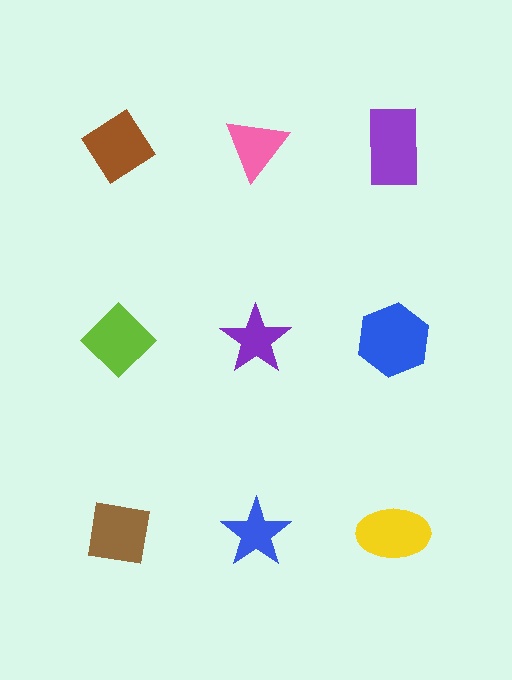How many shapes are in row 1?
3 shapes.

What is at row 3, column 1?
A brown square.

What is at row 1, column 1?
A brown diamond.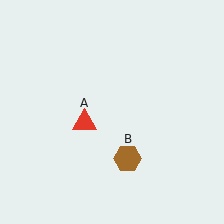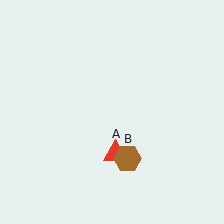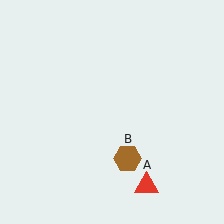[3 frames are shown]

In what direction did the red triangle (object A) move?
The red triangle (object A) moved down and to the right.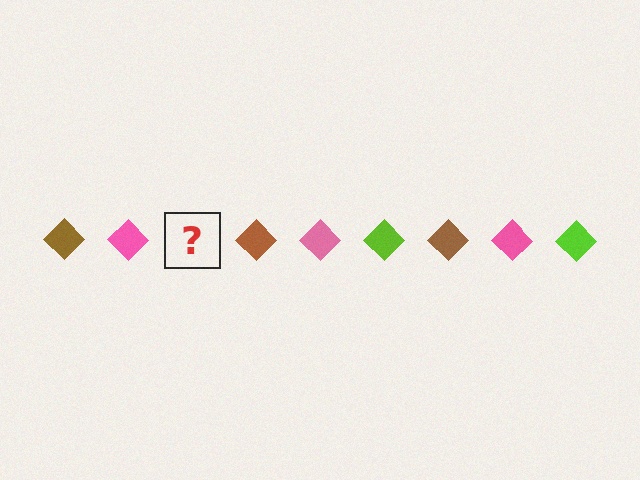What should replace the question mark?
The question mark should be replaced with a lime diamond.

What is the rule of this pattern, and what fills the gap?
The rule is that the pattern cycles through brown, pink, lime diamonds. The gap should be filled with a lime diamond.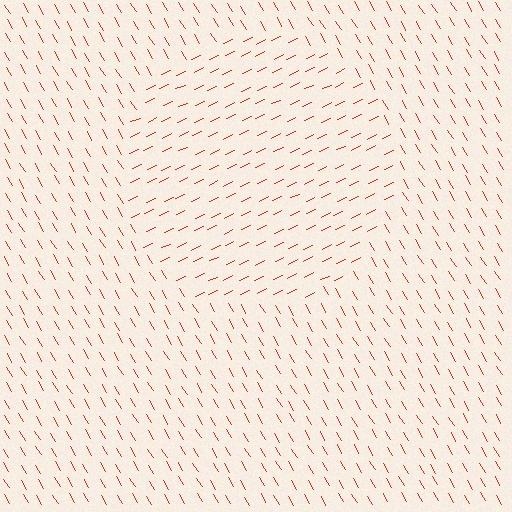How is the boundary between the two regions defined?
The boundary is defined purely by a change in line orientation (approximately 84 degrees difference). All lines are the same color and thickness.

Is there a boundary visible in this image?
Yes, there is a texture boundary formed by a change in line orientation.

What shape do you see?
I see a circle.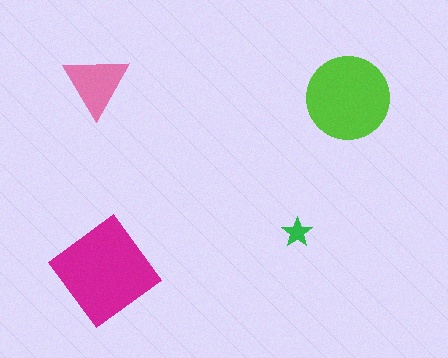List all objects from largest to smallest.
The magenta diamond, the lime circle, the pink triangle, the green star.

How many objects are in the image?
There are 4 objects in the image.